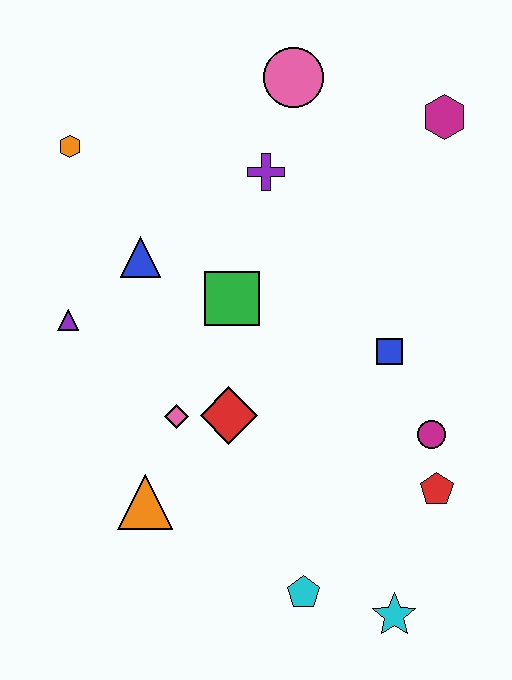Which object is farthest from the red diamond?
The magenta hexagon is farthest from the red diamond.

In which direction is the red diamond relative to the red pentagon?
The red diamond is to the left of the red pentagon.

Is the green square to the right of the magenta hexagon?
No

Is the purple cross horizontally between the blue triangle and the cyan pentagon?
Yes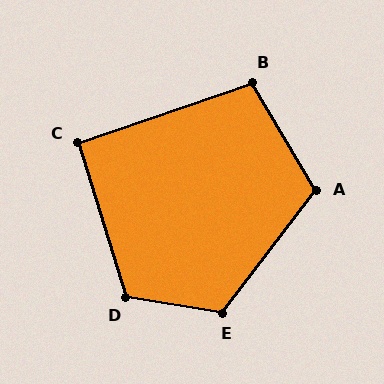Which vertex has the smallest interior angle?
C, at approximately 92 degrees.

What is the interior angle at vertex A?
Approximately 111 degrees (obtuse).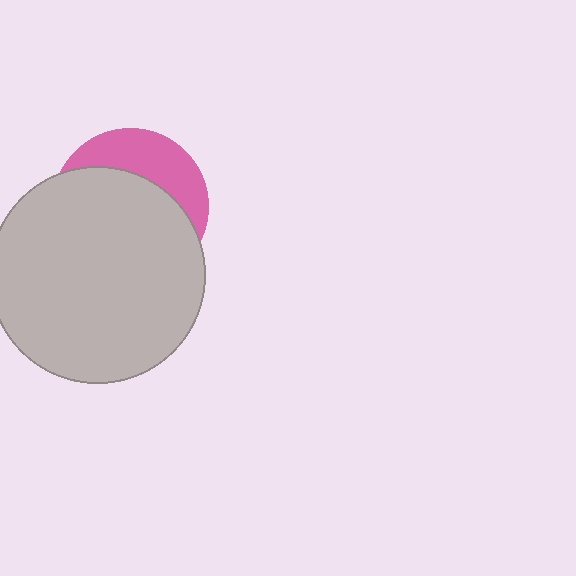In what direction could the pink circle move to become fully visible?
The pink circle could move up. That would shift it out from behind the light gray circle entirely.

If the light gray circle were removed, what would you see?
You would see the complete pink circle.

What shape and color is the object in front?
The object in front is a light gray circle.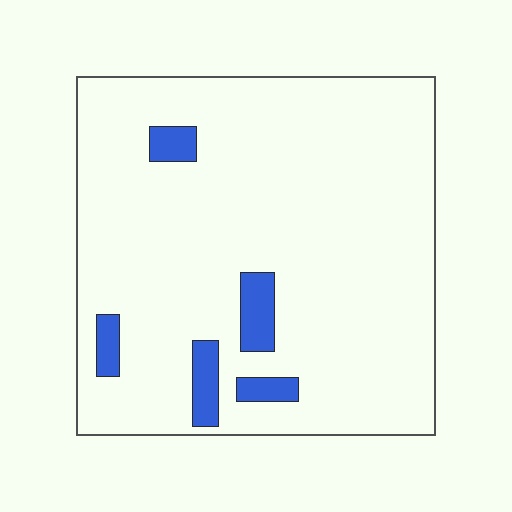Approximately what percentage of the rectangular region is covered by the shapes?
Approximately 10%.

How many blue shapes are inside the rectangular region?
5.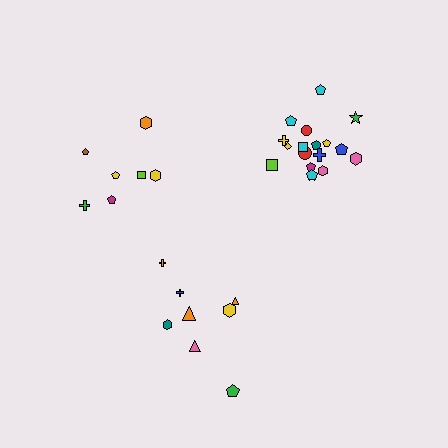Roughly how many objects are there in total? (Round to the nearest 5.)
Roughly 35 objects in total.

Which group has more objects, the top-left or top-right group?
The top-right group.